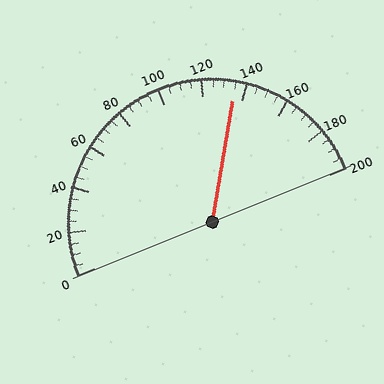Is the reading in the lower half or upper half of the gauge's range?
The reading is in the upper half of the range (0 to 200).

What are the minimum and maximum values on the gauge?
The gauge ranges from 0 to 200.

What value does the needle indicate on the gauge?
The needle indicates approximately 135.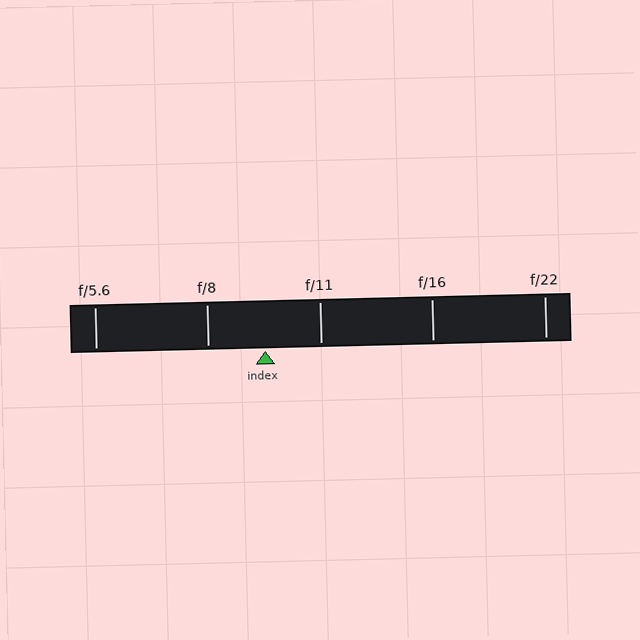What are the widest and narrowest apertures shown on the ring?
The widest aperture shown is f/5.6 and the narrowest is f/22.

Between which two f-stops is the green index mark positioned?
The index mark is between f/8 and f/11.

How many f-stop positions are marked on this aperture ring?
There are 5 f-stop positions marked.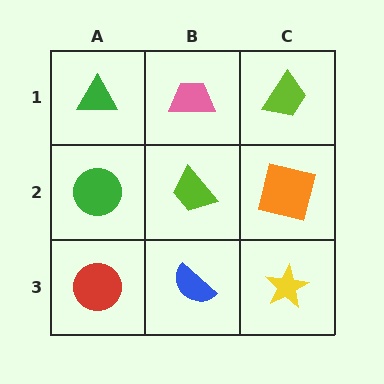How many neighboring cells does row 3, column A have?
2.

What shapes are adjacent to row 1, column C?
An orange square (row 2, column C), a pink trapezoid (row 1, column B).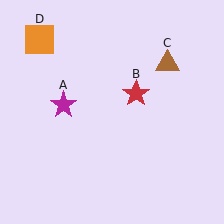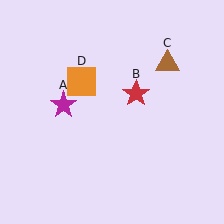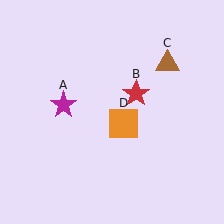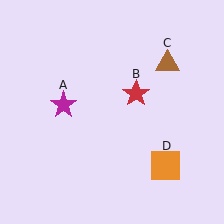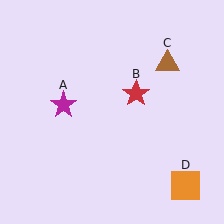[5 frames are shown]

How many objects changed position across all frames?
1 object changed position: orange square (object D).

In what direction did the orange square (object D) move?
The orange square (object D) moved down and to the right.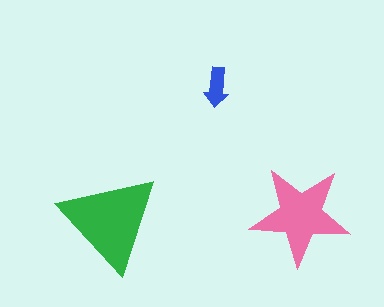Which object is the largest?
The green triangle.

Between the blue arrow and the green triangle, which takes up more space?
The green triangle.